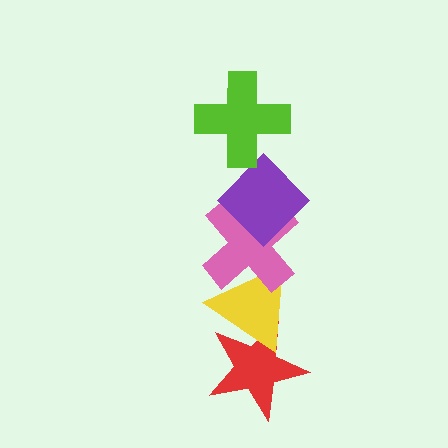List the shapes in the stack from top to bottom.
From top to bottom: the lime cross, the purple diamond, the pink cross, the yellow triangle, the red star.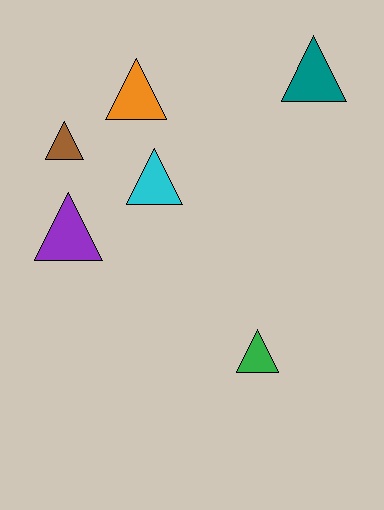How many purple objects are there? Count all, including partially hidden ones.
There is 1 purple object.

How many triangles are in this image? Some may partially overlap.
There are 6 triangles.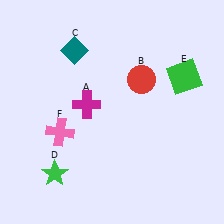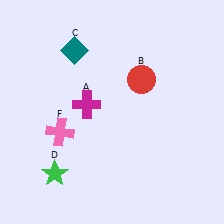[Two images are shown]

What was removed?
The green square (E) was removed in Image 2.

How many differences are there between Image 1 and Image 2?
There is 1 difference between the two images.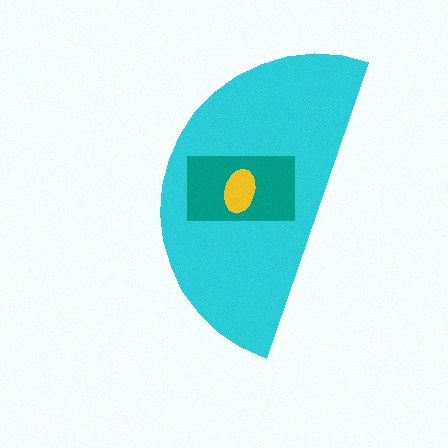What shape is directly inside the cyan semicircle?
The teal rectangle.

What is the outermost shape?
The cyan semicircle.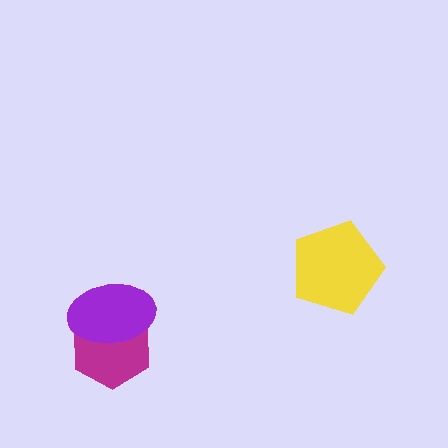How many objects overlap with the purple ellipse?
1 object overlaps with the purple ellipse.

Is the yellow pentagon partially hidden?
No, no other shape covers it.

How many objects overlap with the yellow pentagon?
0 objects overlap with the yellow pentagon.